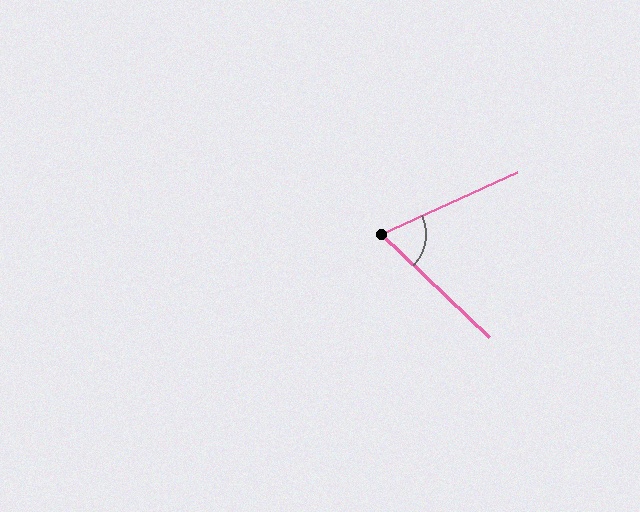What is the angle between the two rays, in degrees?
Approximately 68 degrees.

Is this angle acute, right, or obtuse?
It is acute.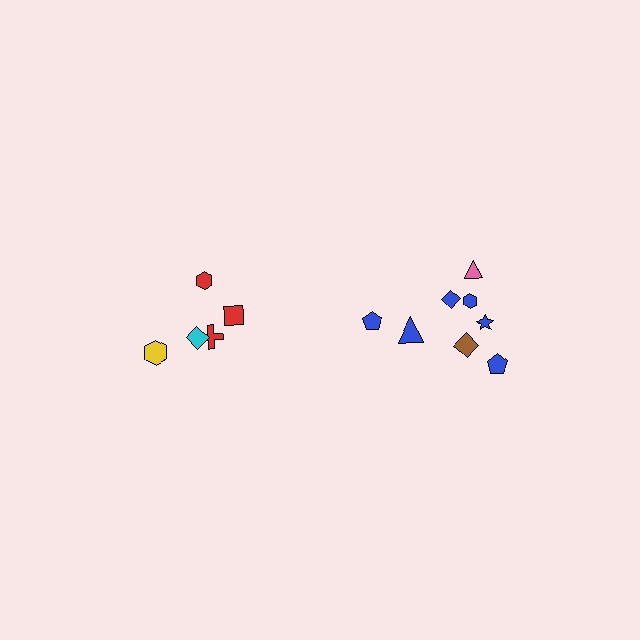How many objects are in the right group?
There are 8 objects.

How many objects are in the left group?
There are 5 objects.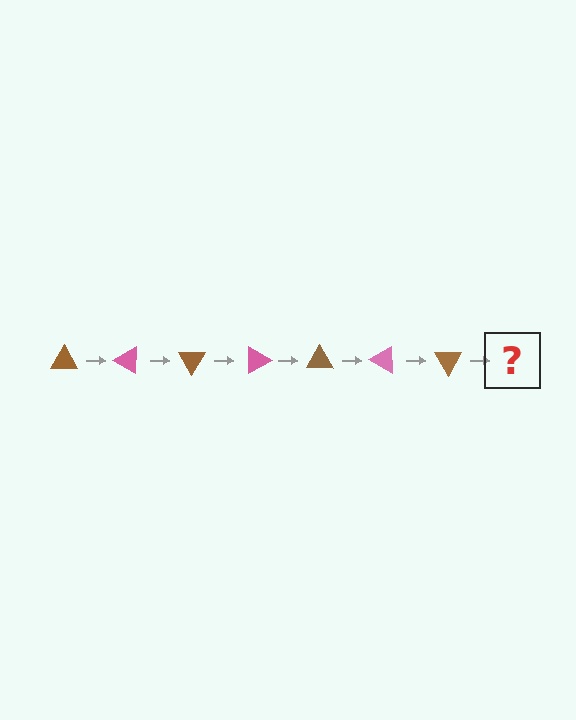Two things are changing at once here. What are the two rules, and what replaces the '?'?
The two rules are that it rotates 30 degrees each step and the color cycles through brown and pink. The '?' should be a pink triangle, rotated 210 degrees from the start.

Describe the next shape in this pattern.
It should be a pink triangle, rotated 210 degrees from the start.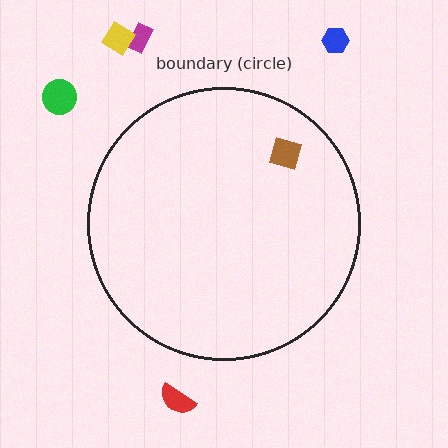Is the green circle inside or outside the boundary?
Outside.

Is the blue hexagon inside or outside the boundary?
Outside.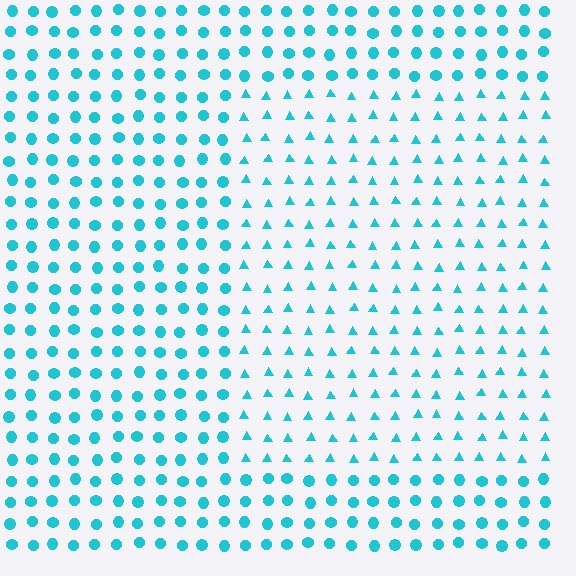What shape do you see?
I see a rectangle.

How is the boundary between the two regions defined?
The boundary is defined by a change in element shape: triangles inside vs. circles outside. All elements share the same color and spacing.